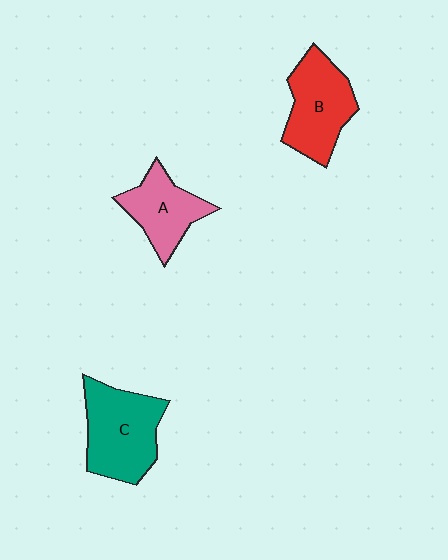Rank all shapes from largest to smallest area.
From largest to smallest: C (teal), B (red), A (pink).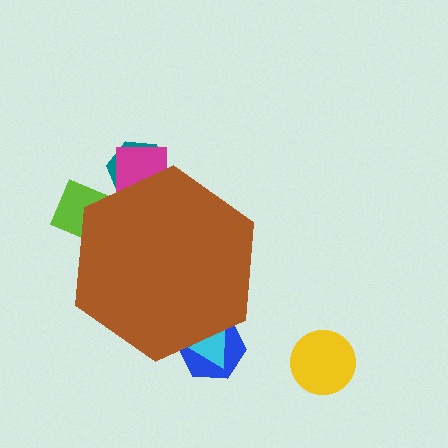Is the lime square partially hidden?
Yes, the lime square is partially hidden behind the brown hexagon.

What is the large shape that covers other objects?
A brown hexagon.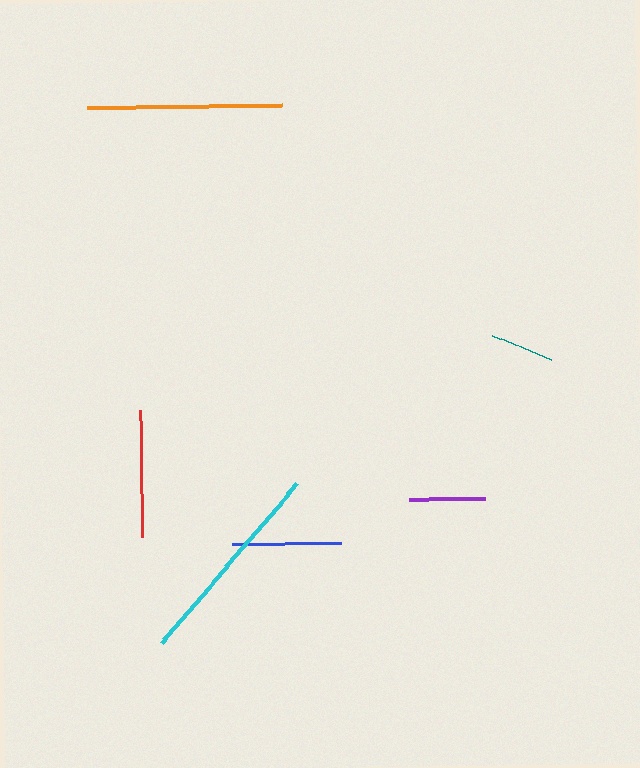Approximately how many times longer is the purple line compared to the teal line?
The purple line is approximately 1.2 times the length of the teal line.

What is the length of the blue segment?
The blue segment is approximately 109 pixels long.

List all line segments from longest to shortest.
From longest to shortest: cyan, orange, red, blue, purple, teal.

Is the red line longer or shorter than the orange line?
The orange line is longer than the red line.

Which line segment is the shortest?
The teal line is the shortest at approximately 63 pixels.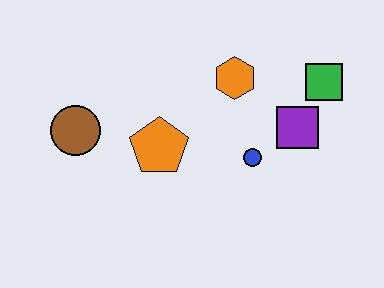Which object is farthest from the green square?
The brown circle is farthest from the green square.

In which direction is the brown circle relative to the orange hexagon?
The brown circle is to the left of the orange hexagon.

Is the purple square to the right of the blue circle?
Yes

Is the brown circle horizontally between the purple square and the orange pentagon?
No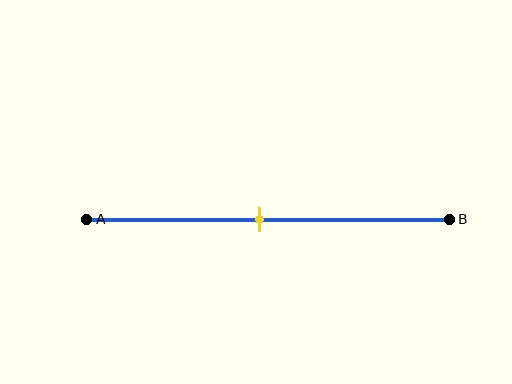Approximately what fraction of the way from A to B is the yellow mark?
The yellow mark is approximately 50% of the way from A to B.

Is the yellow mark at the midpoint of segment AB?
Yes, the mark is approximately at the midpoint.